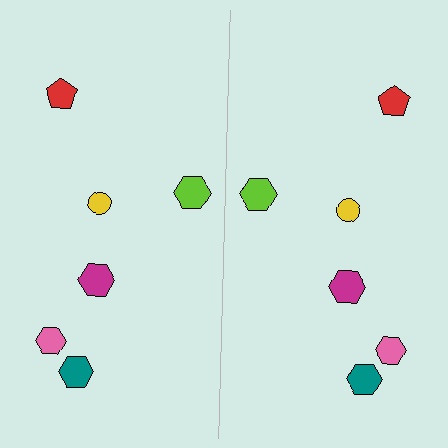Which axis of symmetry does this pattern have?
The pattern has a vertical axis of symmetry running through the center of the image.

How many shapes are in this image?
There are 12 shapes in this image.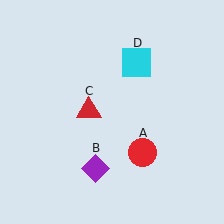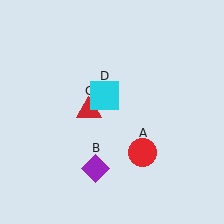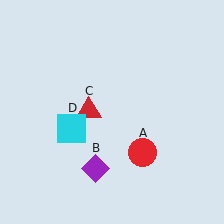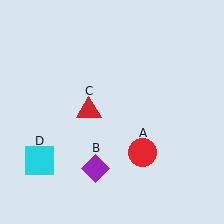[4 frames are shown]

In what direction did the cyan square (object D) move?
The cyan square (object D) moved down and to the left.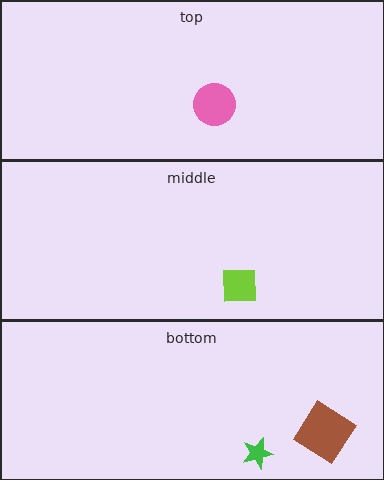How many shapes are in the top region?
1.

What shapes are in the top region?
The pink circle.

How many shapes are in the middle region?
1.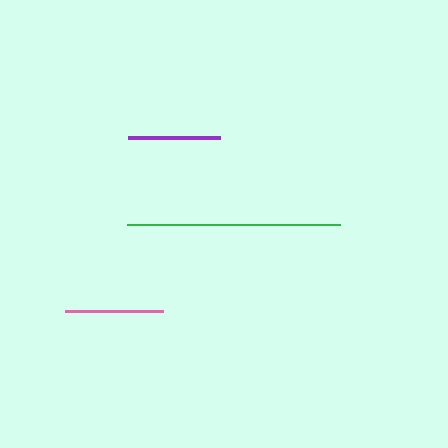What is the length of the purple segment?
The purple segment is approximately 92 pixels long.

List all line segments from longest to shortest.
From longest to shortest: green, pink, purple.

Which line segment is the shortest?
The purple line is the shortest at approximately 92 pixels.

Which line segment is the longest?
The green line is the longest at approximately 212 pixels.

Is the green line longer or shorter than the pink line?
The green line is longer than the pink line.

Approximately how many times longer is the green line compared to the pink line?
The green line is approximately 2.2 times the length of the pink line.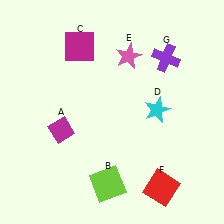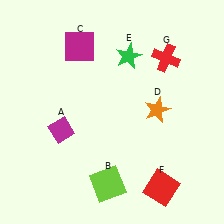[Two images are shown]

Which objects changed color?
D changed from cyan to orange. E changed from pink to green. G changed from purple to red.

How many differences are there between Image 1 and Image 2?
There are 3 differences between the two images.